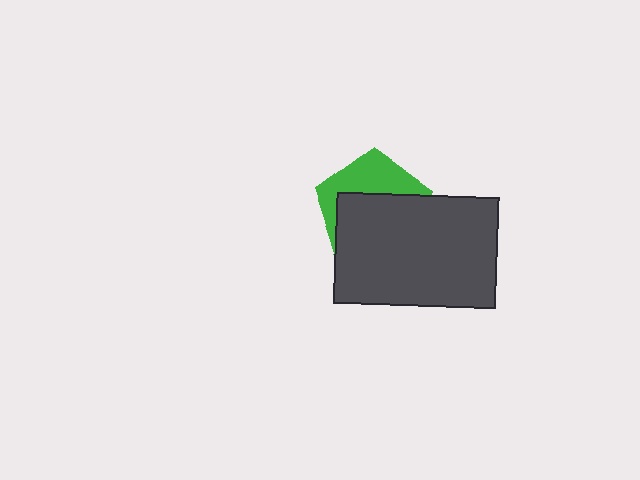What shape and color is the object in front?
The object in front is a dark gray rectangle.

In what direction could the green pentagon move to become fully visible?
The green pentagon could move up. That would shift it out from behind the dark gray rectangle entirely.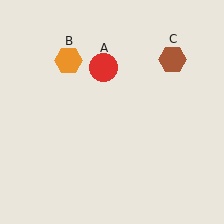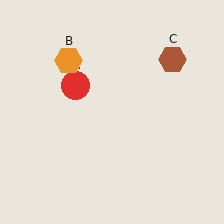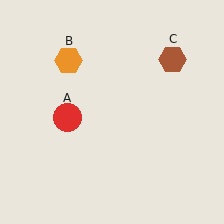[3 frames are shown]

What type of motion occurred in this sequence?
The red circle (object A) rotated counterclockwise around the center of the scene.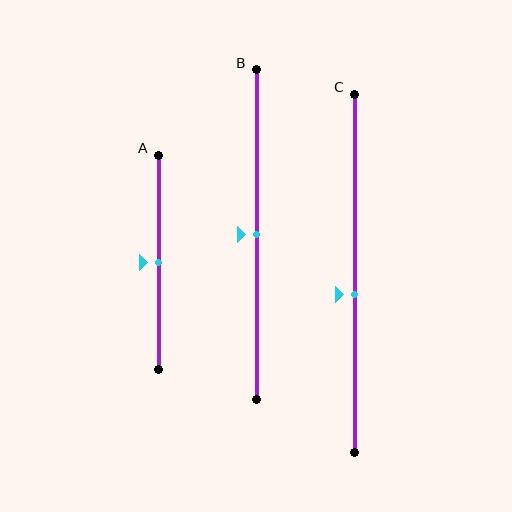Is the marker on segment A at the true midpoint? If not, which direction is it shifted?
Yes, the marker on segment A is at the true midpoint.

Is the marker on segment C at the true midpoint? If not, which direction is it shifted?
No, the marker on segment C is shifted downward by about 6% of the segment length.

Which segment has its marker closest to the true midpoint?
Segment A has its marker closest to the true midpoint.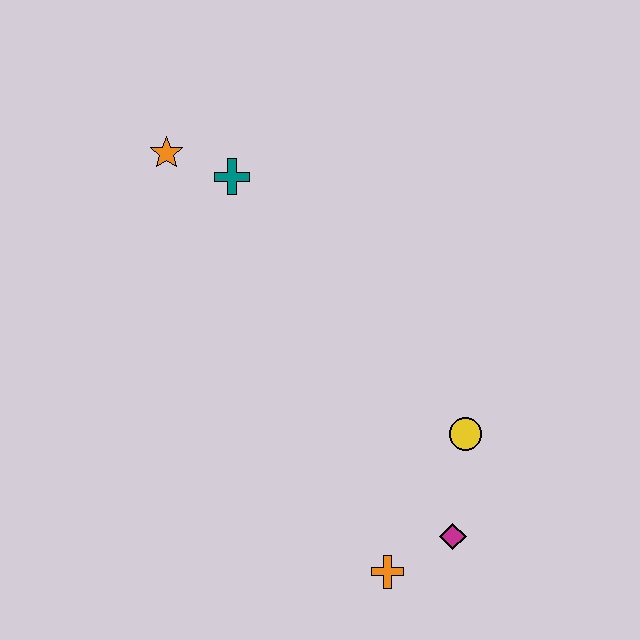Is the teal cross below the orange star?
Yes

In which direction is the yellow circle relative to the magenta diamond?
The yellow circle is above the magenta diamond.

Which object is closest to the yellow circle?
The magenta diamond is closest to the yellow circle.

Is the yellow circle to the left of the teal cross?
No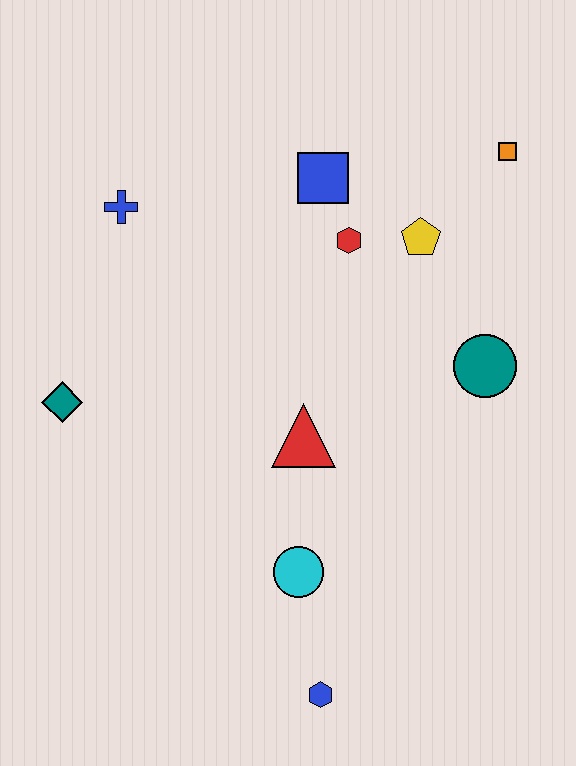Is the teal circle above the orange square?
No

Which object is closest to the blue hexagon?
The cyan circle is closest to the blue hexagon.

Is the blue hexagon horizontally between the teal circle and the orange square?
No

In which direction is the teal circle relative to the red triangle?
The teal circle is to the right of the red triangle.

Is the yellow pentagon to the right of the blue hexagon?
Yes